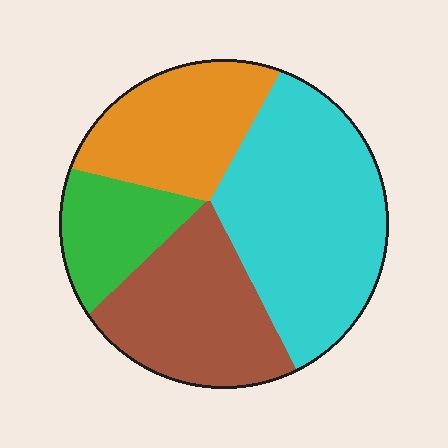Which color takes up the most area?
Cyan, at roughly 40%.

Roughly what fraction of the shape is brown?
Brown takes up about one quarter (1/4) of the shape.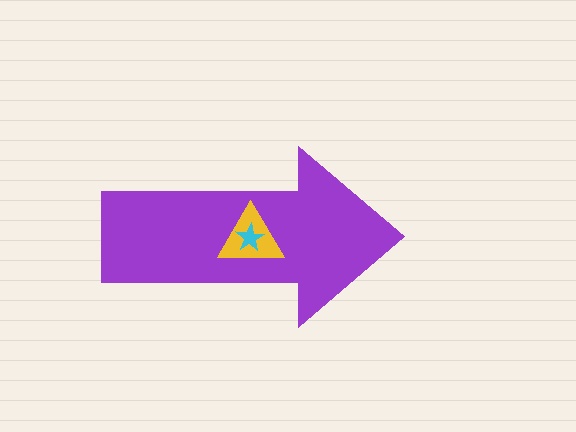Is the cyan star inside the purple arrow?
Yes.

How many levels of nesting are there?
3.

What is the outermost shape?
The purple arrow.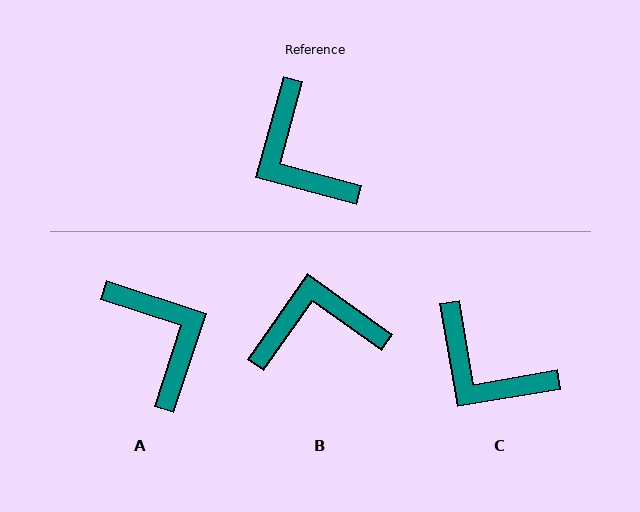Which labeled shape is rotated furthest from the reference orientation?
A, about 177 degrees away.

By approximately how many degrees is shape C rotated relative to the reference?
Approximately 25 degrees counter-clockwise.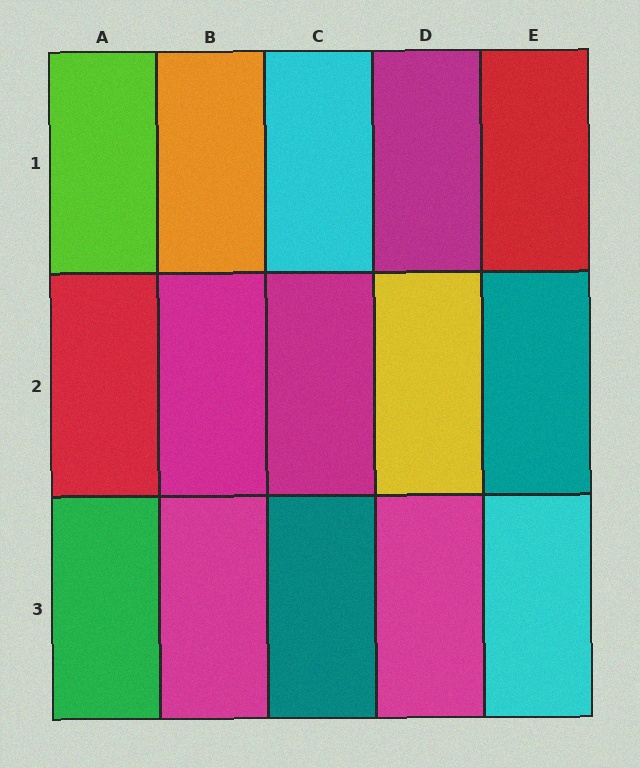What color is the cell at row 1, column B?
Orange.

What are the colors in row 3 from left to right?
Green, magenta, teal, magenta, cyan.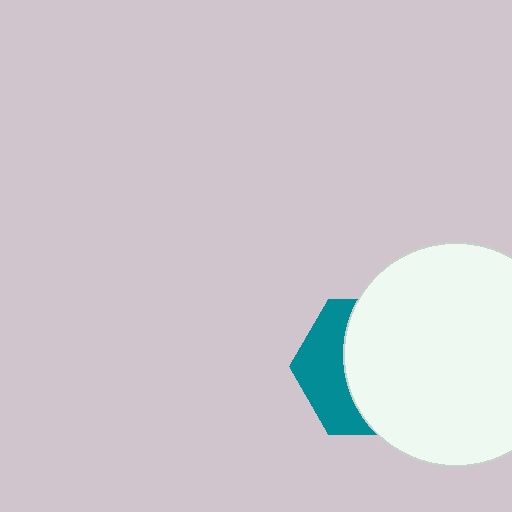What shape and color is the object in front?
The object in front is a white circle.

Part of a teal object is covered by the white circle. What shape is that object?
It is a hexagon.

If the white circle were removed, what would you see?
You would see the complete teal hexagon.